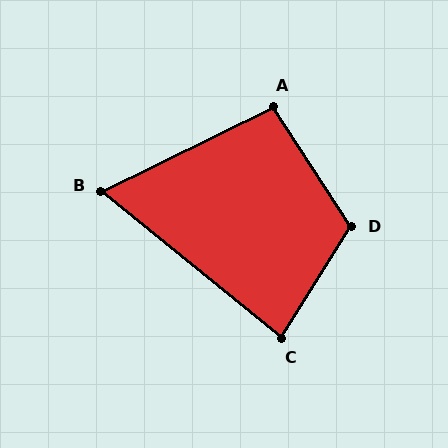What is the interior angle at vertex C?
Approximately 83 degrees (acute).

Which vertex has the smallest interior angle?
B, at approximately 65 degrees.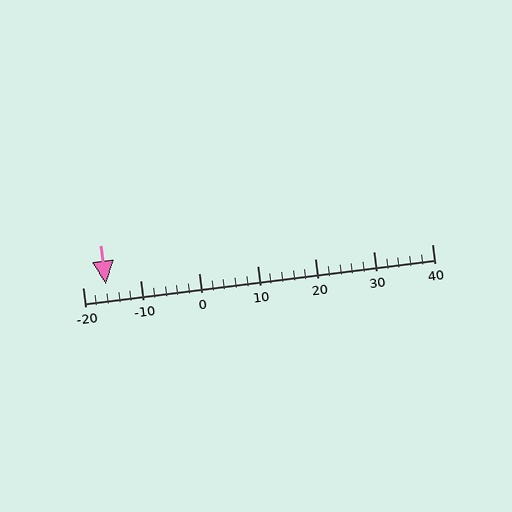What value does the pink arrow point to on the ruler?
The pink arrow points to approximately -16.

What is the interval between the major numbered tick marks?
The major tick marks are spaced 10 units apart.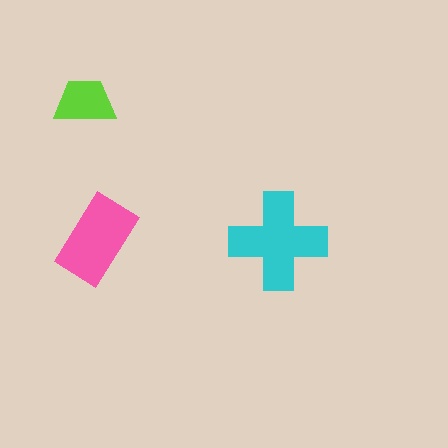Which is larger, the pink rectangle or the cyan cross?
The cyan cross.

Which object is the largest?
The cyan cross.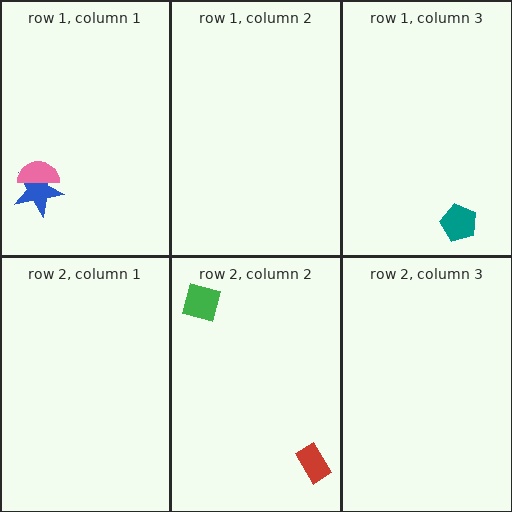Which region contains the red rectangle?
The row 2, column 2 region.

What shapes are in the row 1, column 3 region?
The teal pentagon.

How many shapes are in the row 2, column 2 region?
2.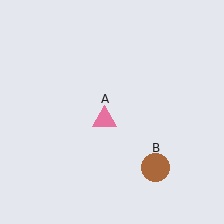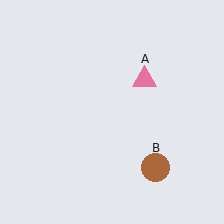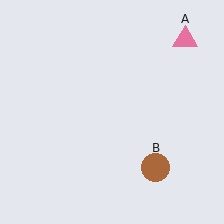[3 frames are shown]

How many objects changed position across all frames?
1 object changed position: pink triangle (object A).